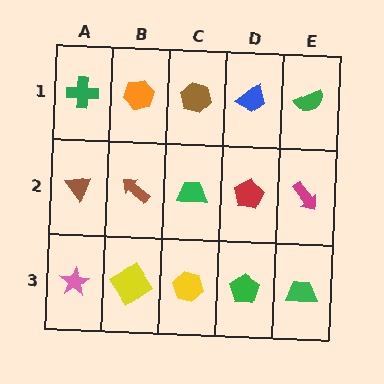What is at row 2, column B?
A brown arrow.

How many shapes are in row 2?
5 shapes.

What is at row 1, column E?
A green semicircle.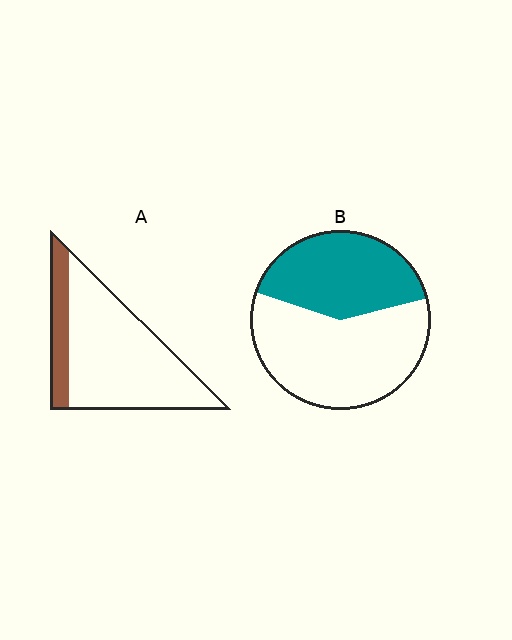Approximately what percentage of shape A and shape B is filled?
A is approximately 20% and B is approximately 40%.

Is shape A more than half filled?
No.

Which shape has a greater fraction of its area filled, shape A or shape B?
Shape B.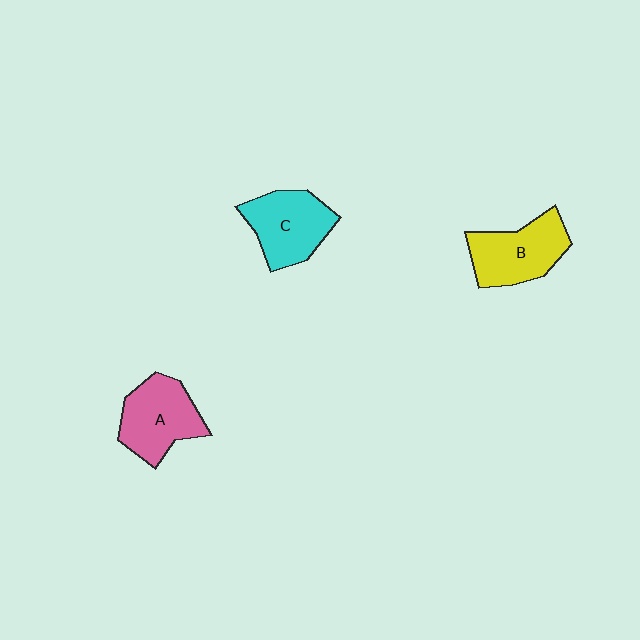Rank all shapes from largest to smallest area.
From largest to smallest: B (yellow), A (pink), C (cyan).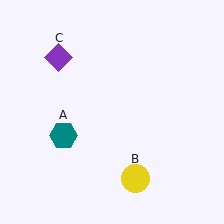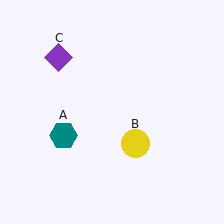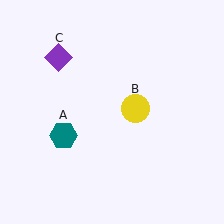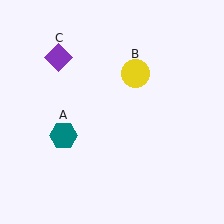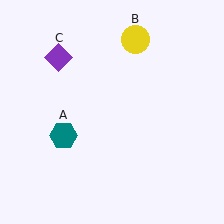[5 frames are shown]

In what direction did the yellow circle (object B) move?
The yellow circle (object B) moved up.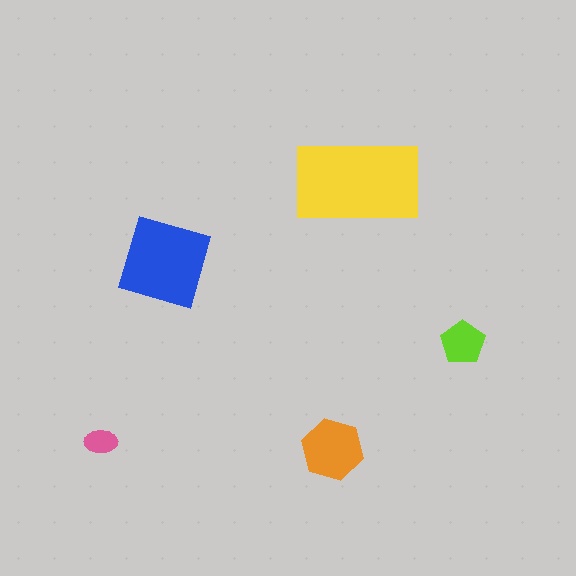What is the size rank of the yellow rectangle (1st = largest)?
1st.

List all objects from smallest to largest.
The pink ellipse, the lime pentagon, the orange hexagon, the blue square, the yellow rectangle.